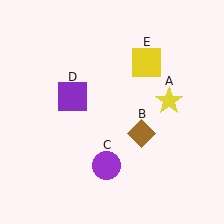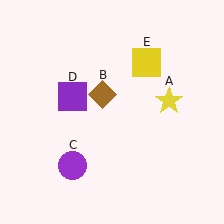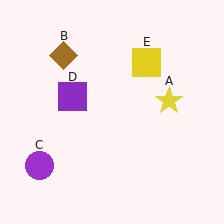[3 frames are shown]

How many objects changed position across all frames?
2 objects changed position: brown diamond (object B), purple circle (object C).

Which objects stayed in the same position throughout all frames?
Yellow star (object A) and purple square (object D) and yellow square (object E) remained stationary.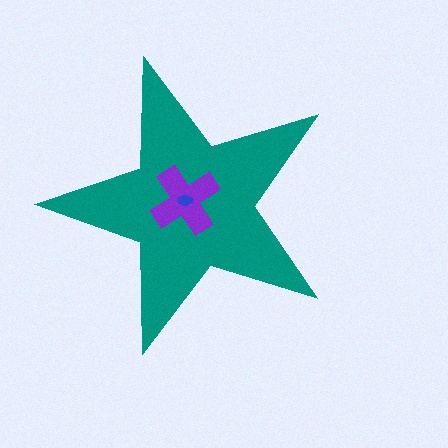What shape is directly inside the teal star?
The purple cross.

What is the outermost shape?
The teal star.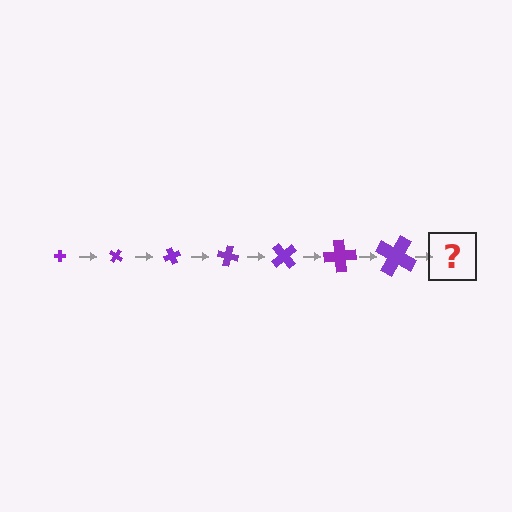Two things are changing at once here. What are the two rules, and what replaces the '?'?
The two rules are that the cross grows larger each step and it rotates 35 degrees each step. The '?' should be a cross, larger than the previous one and rotated 245 degrees from the start.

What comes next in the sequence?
The next element should be a cross, larger than the previous one and rotated 245 degrees from the start.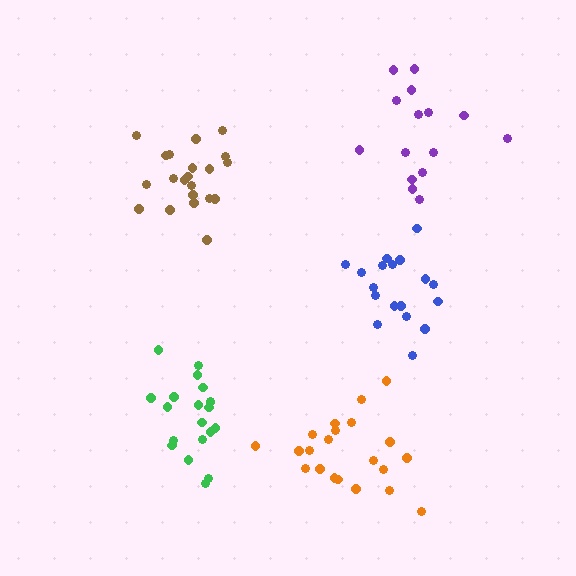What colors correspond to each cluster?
The clusters are colored: brown, blue, green, orange, purple.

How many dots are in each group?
Group 1: 21 dots, Group 2: 18 dots, Group 3: 20 dots, Group 4: 21 dots, Group 5: 15 dots (95 total).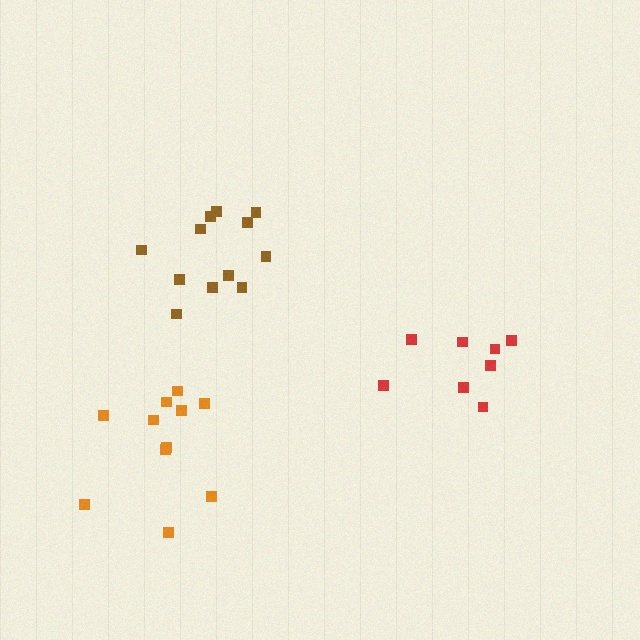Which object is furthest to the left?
The orange cluster is leftmost.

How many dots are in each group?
Group 1: 11 dots, Group 2: 12 dots, Group 3: 8 dots (31 total).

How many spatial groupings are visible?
There are 3 spatial groupings.